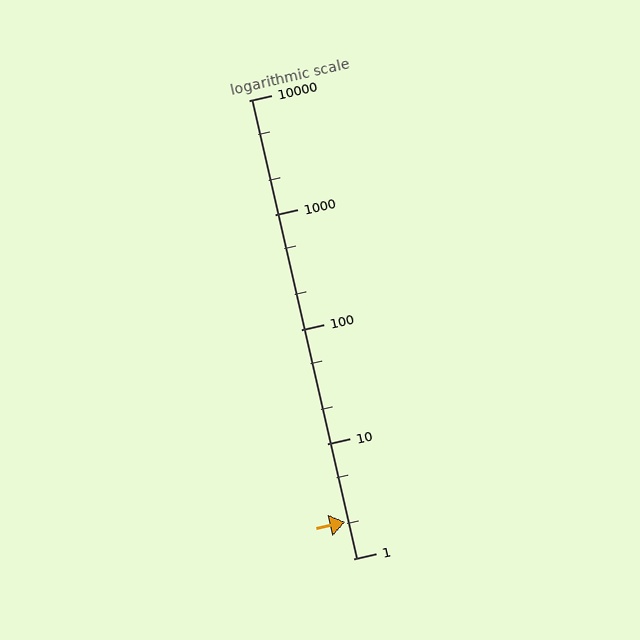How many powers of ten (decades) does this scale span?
The scale spans 4 decades, from 1 to 10000.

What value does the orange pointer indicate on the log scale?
The pointer indicates approximately 2.1.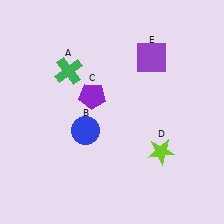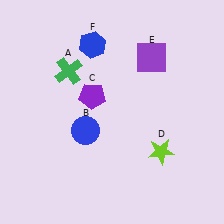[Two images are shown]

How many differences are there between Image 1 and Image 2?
There is 1 difference between the two images.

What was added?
A blue hexagon (F) was added in Image 2.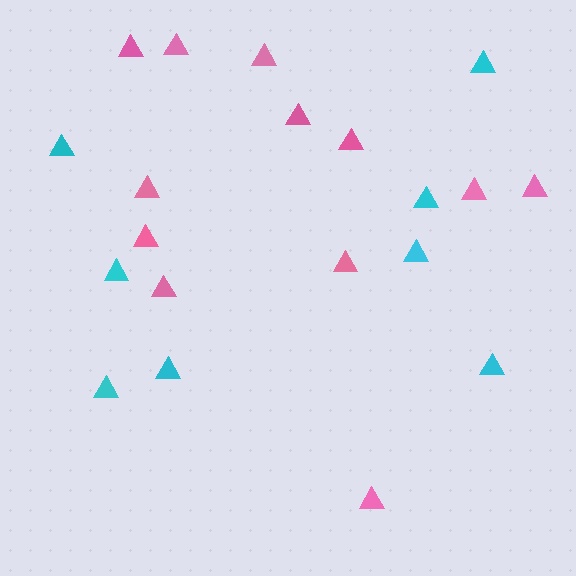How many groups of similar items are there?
There are 2 groups: one group of cyan triangles (8) and one group of pink triangles (12).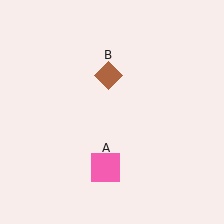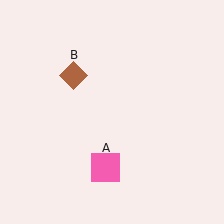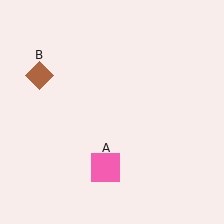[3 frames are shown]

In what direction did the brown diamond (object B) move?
The brown diamond (object B) moved left.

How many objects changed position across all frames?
1 object changed position: brown diamond (object B).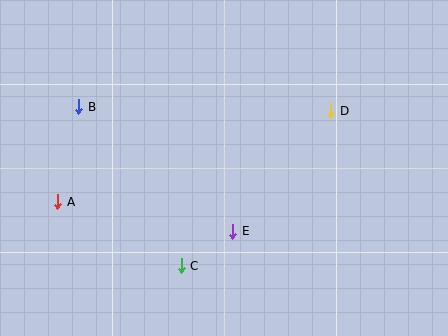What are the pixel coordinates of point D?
Point D is at (331, 111).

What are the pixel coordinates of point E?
Point E is at (233, 231).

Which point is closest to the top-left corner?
Point B is closest to the top-left corner.